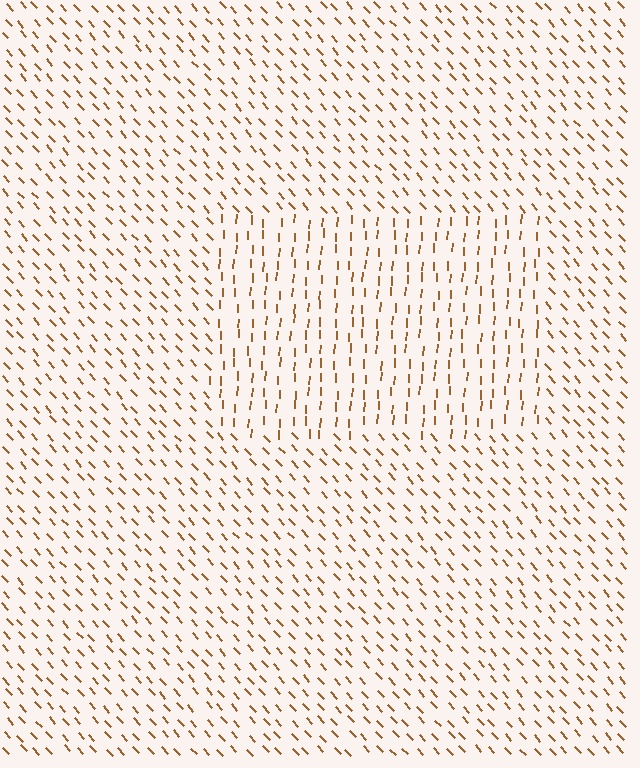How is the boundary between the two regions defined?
The boundary is defined purely by a change in line orientation (approximately 45 degrees difference). All lines are the same color and thickness.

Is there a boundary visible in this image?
Yes, there is a texture boundary formed by a change in line orientation.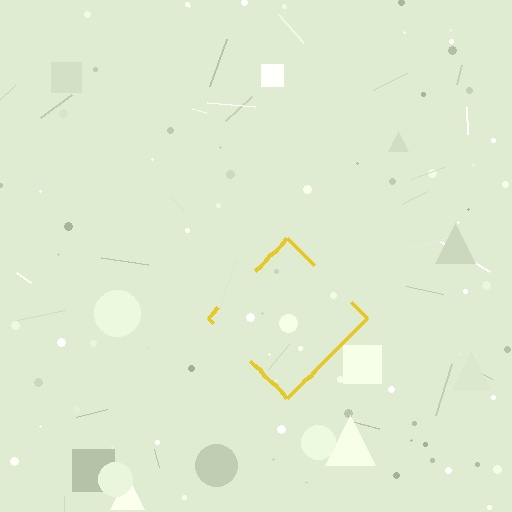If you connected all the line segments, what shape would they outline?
They would outline a diamond.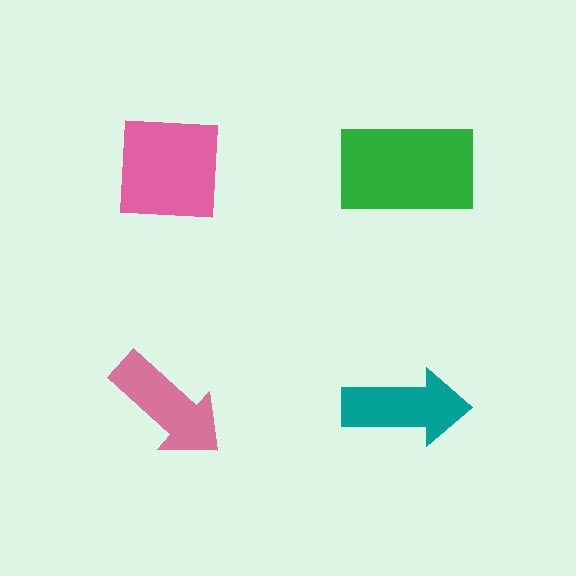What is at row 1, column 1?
A pink square.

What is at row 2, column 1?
A pink arrow.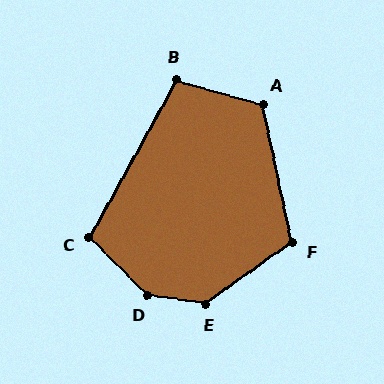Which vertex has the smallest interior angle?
B, at approximately 104 degrees.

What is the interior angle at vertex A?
Approximately 118 degrees (obtuse).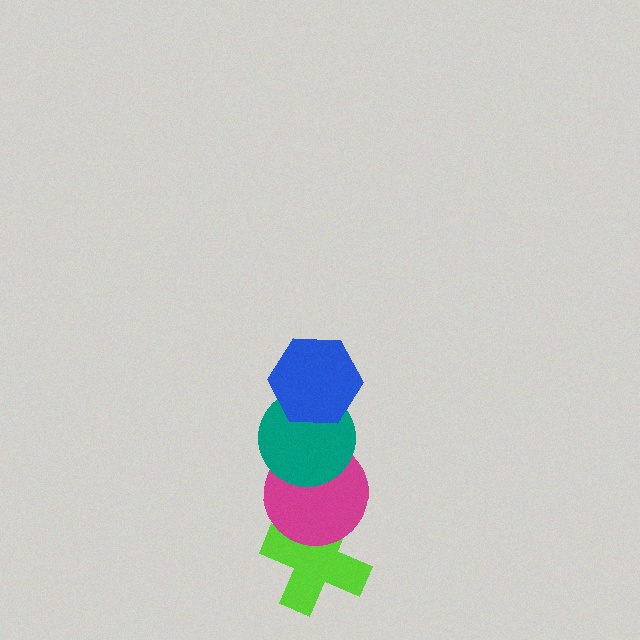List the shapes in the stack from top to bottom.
From top to bottom: the blue hexagon, the teal circle, the magenta circle, the lime cross.